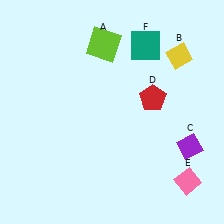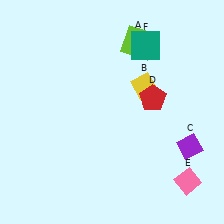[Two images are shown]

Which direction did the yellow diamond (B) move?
The yellow diamond (B) moved left.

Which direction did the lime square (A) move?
The lime square (A) moved right.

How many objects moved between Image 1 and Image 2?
2 objects moved between the two images.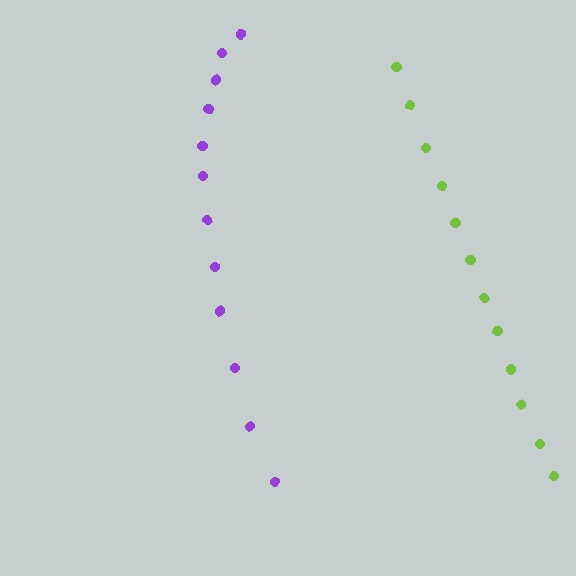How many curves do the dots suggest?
There are 2 distinct paths.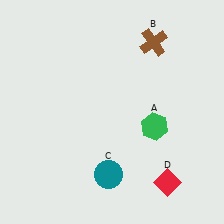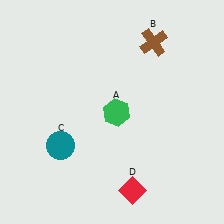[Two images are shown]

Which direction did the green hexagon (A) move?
The green hexagon (A) moved left.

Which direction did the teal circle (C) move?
The teal circle (C) moved left.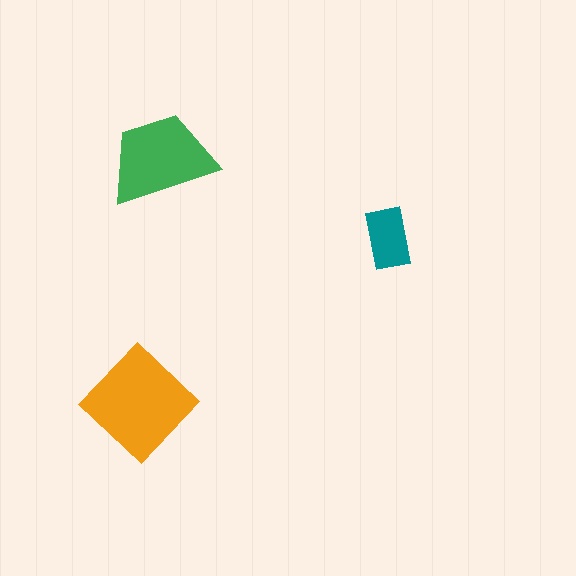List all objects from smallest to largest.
The teal rectangle, the green trapezoid, the orange diamond.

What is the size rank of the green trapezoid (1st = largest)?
2nd.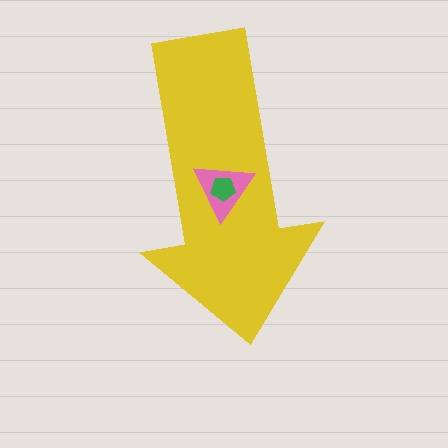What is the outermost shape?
The yellow arrow.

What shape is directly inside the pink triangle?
The green pentagon.